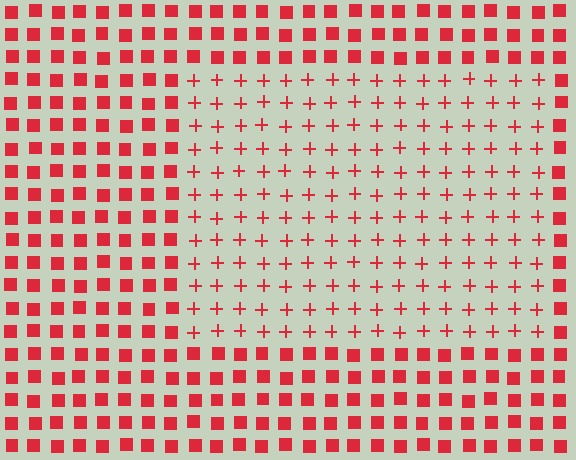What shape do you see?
I see a rectangle.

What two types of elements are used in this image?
The image uses plus signs inside the rectangle region and squares outside it.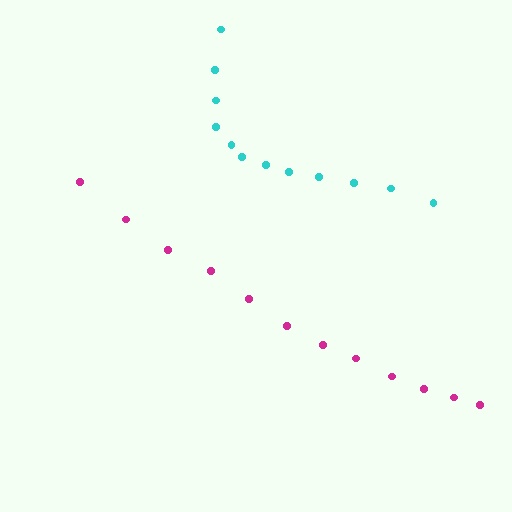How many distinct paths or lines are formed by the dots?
There are 2 distinct paths.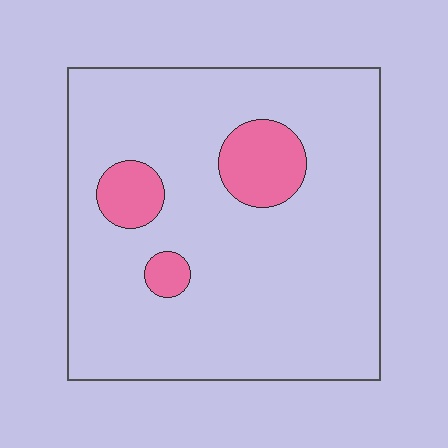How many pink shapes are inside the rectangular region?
3.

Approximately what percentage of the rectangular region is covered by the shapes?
Approximately 10%.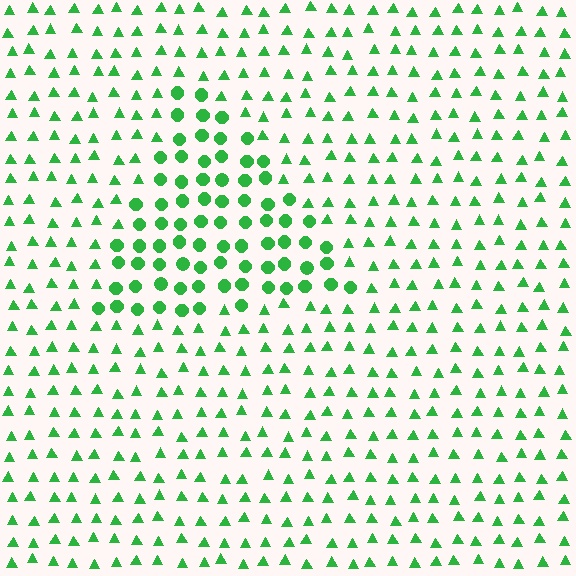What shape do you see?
I see a triangle.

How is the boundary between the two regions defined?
The boundary is defined by a change in element shape: circles inside vs. triangles outside. All elements share the same color and spacing.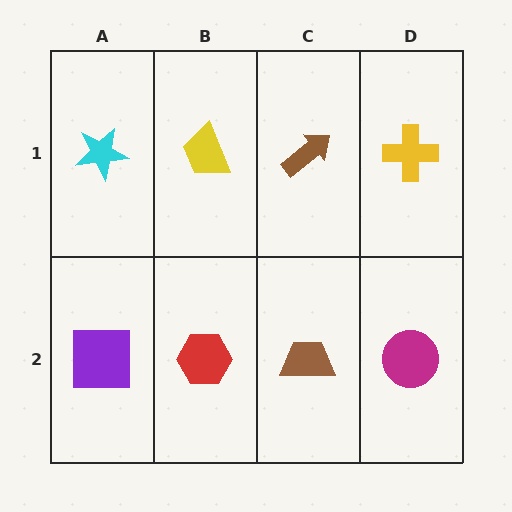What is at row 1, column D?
A yellow cross.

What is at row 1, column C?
A brown arrow.